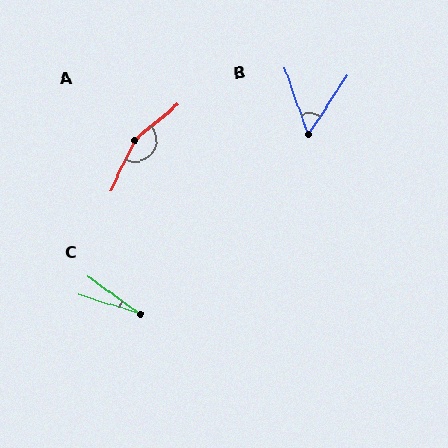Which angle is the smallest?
C, at approximately 19 degrees.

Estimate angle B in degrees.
Approximately 52 degrees.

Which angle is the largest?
A, at approximately 155 degrees.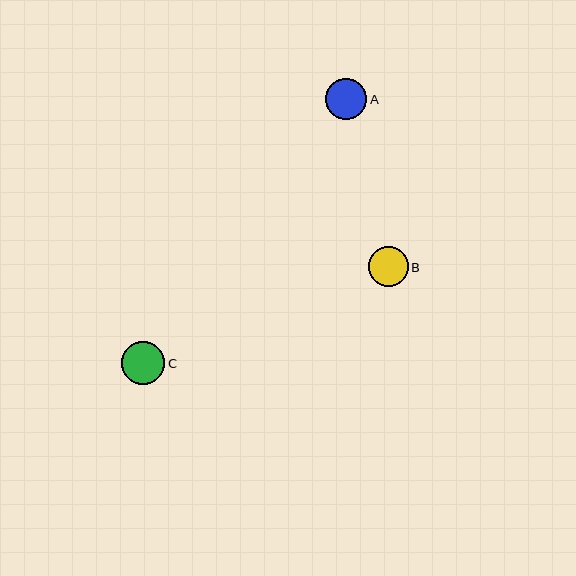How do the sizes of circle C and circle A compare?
Circle C and circle A are approximately the same size.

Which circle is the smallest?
Circle B is the smallest with a size of approximately 40 pixels.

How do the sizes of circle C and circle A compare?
Circle C and circle A are approximately the same size.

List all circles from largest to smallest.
From largest to smallest: C, A, B.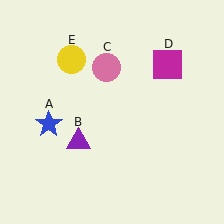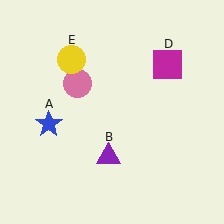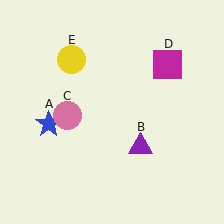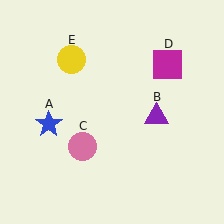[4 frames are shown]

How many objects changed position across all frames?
2 objects changed position: purple triangle (object B), pink circle (object C).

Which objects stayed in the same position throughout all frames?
Blue star (object A) and magenta square (object D) and yellow circle (object E) remained stationary.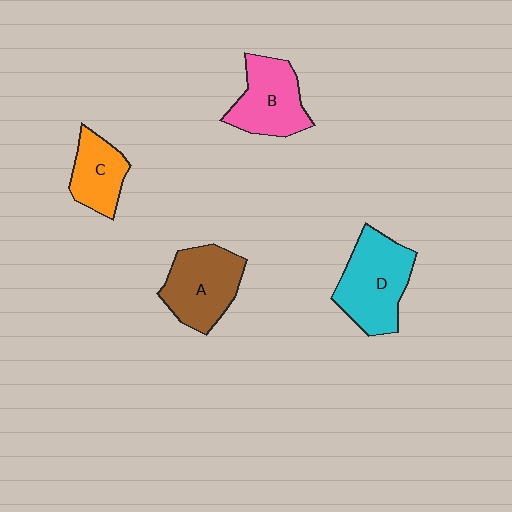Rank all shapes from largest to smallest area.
From largest to smallest: D (cyan), A (brown), B (pink), C (orange).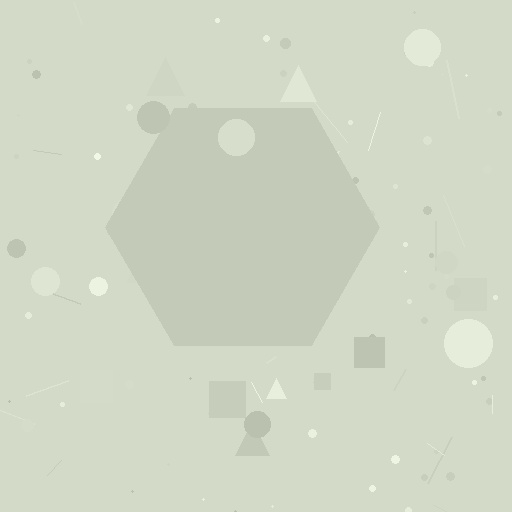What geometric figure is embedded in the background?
A hexagon is embedded in the background.